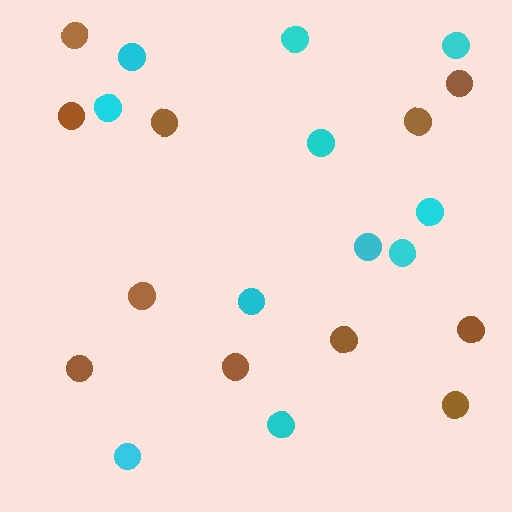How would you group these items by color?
There are 2 groups: one group of brown circles (11) and one group of cyan circles (11).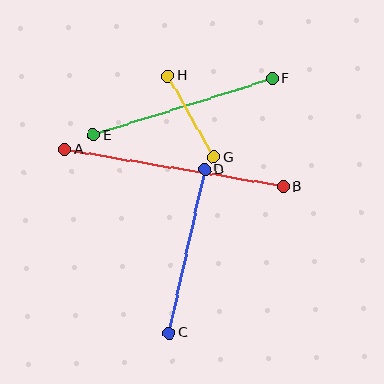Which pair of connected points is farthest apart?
Points A and B are farthest apart.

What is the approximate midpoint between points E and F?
The midpoint is at approximately (183, 107) pixels.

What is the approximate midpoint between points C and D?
The midpoint is at approximately (187, 251) pixels.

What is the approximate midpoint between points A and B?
The midpoint is at approximately (174, 168) pixels.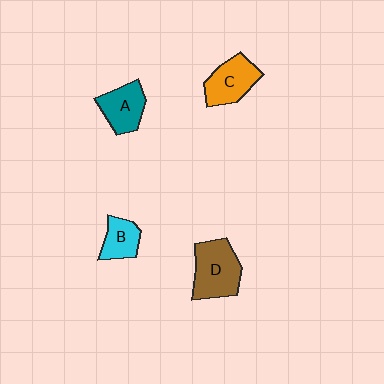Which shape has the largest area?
Shape D (brown).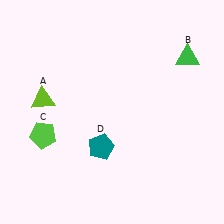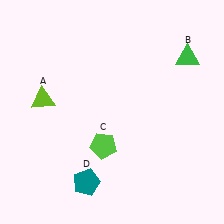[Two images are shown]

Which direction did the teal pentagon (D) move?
The teal pentagon (D) moved down.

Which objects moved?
The objects that moved are: the lime pentagon (C), the teal pentagon (D).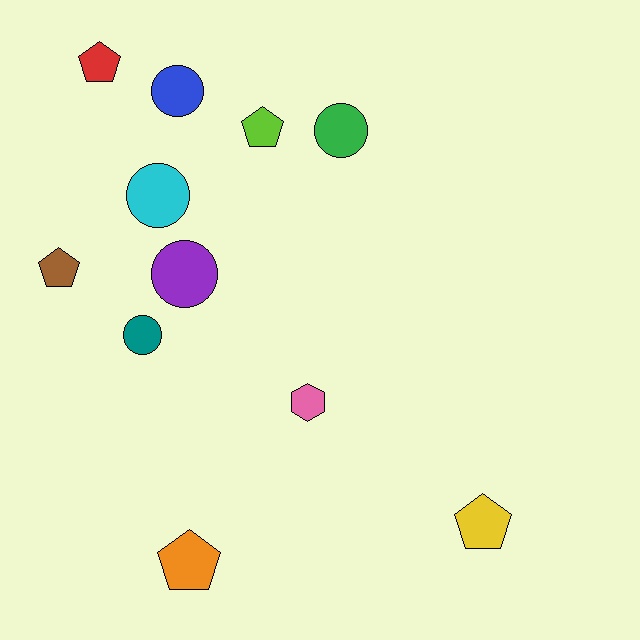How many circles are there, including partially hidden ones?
There are 5 circles.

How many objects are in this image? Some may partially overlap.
There are 11 objects.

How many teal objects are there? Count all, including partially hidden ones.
There is 1 teal object.